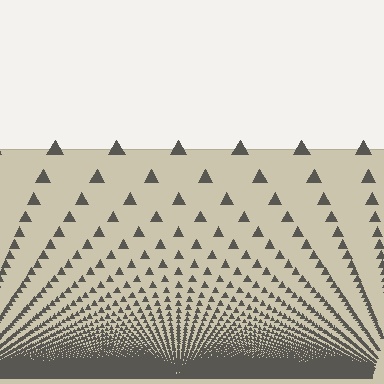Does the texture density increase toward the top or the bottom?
Density increases toward the bottom.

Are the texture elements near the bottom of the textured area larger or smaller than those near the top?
Smaller. The gradient is inverted — elements near the bottom are smaller and denser.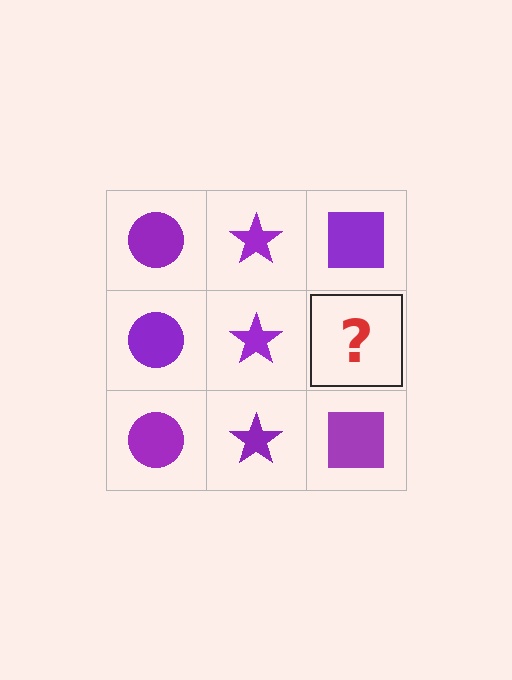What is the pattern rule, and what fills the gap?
The rule is that each column has a consistent shape. The gap should be filled with a purple square.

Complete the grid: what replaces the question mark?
The question mark should be replaced with a purple square.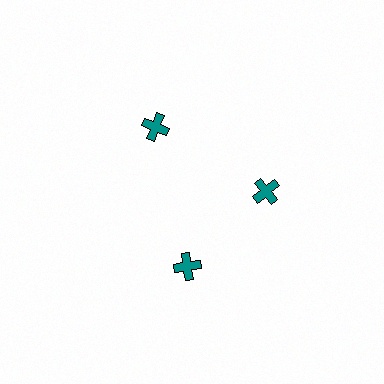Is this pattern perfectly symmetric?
No. The 3 teal crosses are arranged in a ring, but one element near the 7 o'clock position is rotated out of alignment along the ring, breaking the 3-fold rotational symmetry.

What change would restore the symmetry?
The symmetry would be restored by rotating it back into even spacing with its neighbors so that all 3 crosses sit at equal angles and equal distance from the center.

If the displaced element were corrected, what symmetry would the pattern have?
It would have 3-fold rotational symmetry — the pattern would map onto itself every 120 degrees.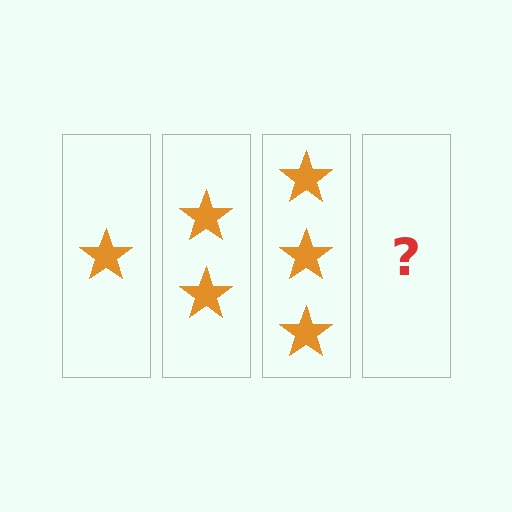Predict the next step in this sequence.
The next step is 4 stars.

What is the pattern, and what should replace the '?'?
The pattern is that each step adds one more star. The '?' should be 4 stars.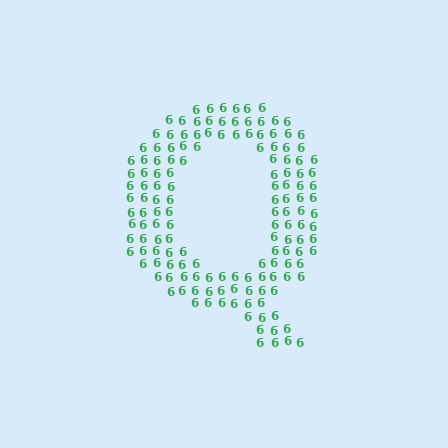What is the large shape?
The large shape is the letter Q.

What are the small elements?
The small elements are digit 6's.